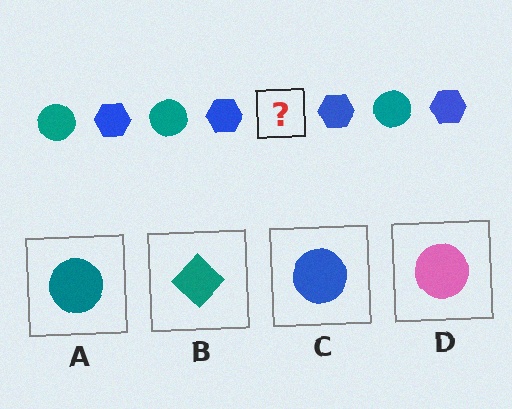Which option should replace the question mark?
Option A.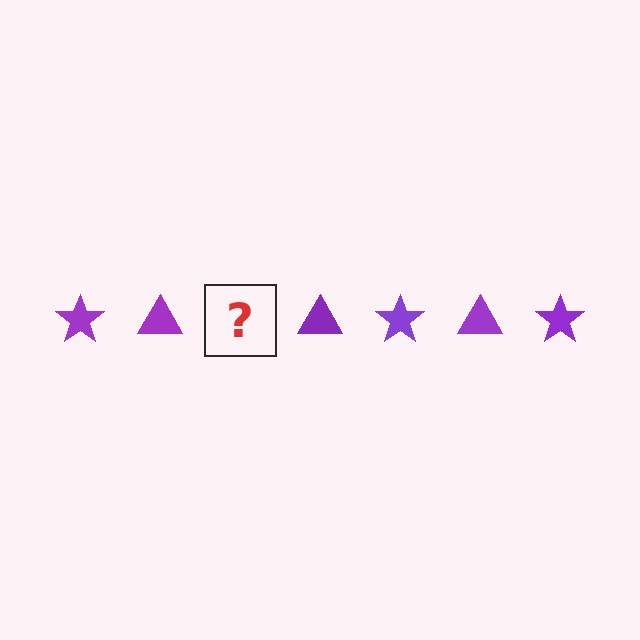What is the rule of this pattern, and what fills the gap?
The rule is that the pattern cycles through star, triangle shapes in purple. The gap should be filled with a purple star.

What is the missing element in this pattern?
The missing element is a purple star.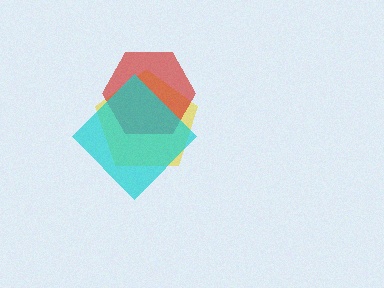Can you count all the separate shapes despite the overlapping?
Yes, there are 3 separate shapes.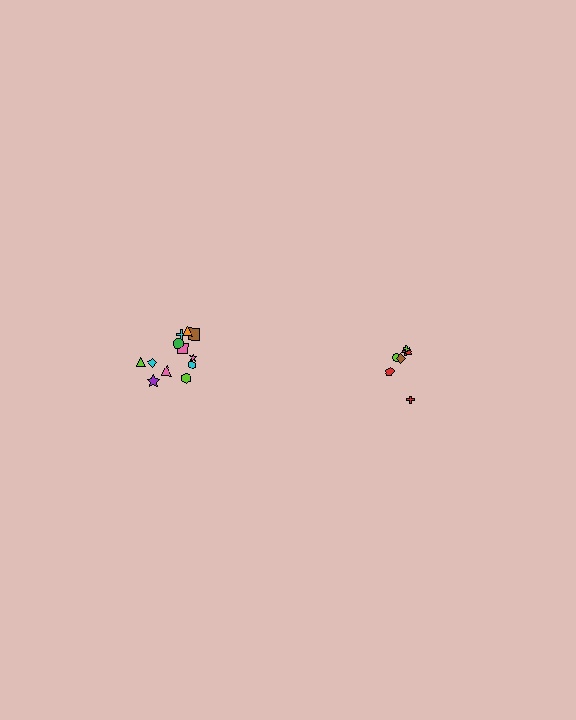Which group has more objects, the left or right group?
The left group.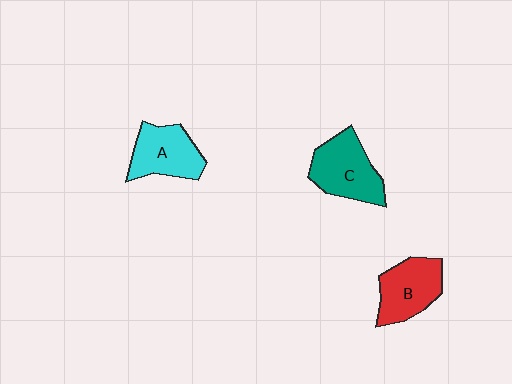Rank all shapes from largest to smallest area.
From largest to smallest: C (teal), B (red), A (cyan).